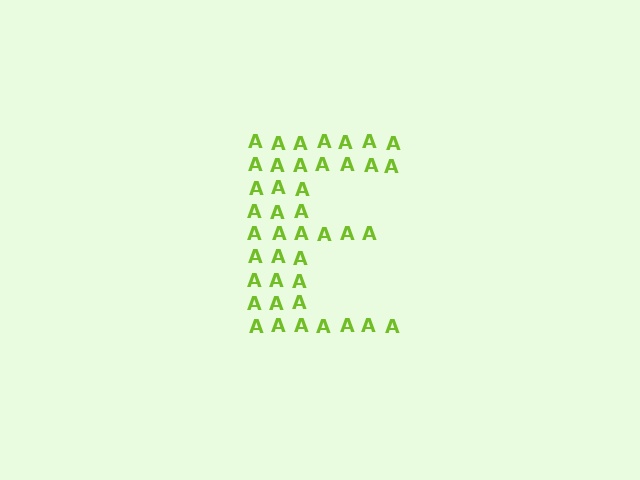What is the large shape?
The large shape is the letter E.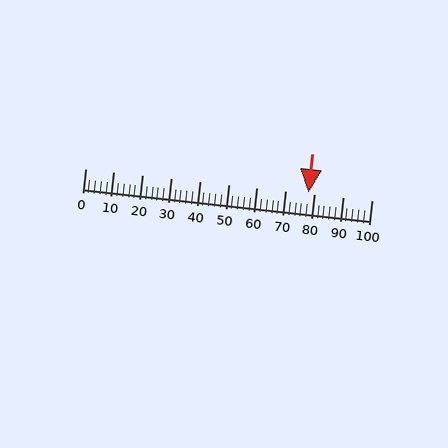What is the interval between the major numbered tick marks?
The major tick marks are spaced 10 units apart.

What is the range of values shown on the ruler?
The ruler shows values from 0 to 100.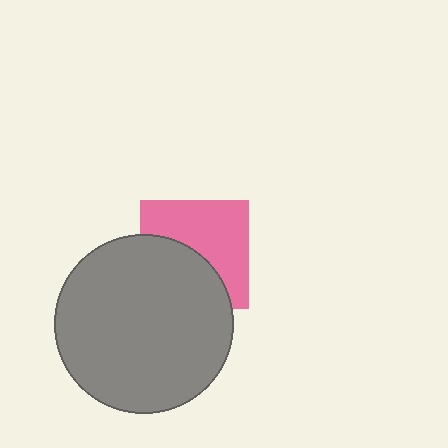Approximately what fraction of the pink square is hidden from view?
Roughly 45% of the pink square is hidden behind the gray circle.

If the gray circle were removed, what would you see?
You would see the complete pink square.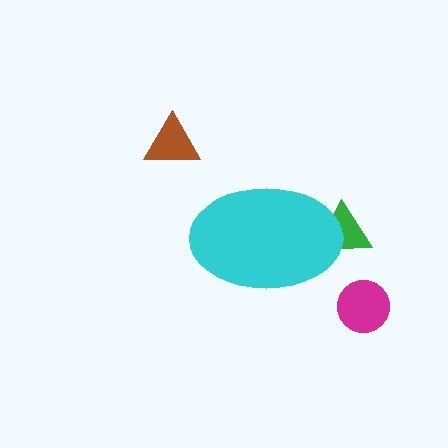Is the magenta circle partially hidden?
No, the magenta circle is fully visible.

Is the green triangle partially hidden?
Yes, the green triangle is partially hidden behind the cyan ellipse.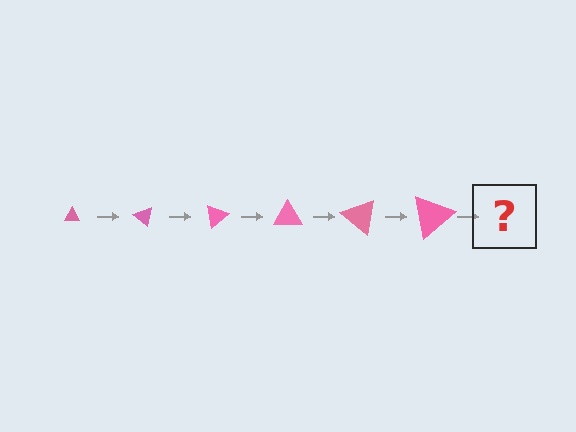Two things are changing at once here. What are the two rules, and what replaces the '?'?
The two rules are that the triangle grows larger each step and it rotates 40 degrees each step. The '?' should be a triangle, larger than the previous one and rotated 240 degrees from the start.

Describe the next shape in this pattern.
It should be a triangle, larger than the previous one and rotated 240 degrees from the start.